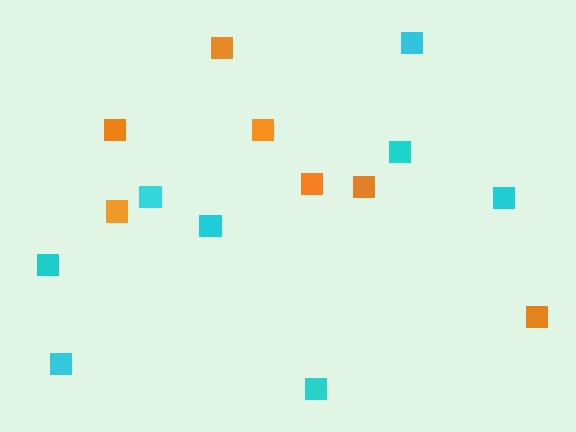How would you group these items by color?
There are 2 groups: one group of orange squares (7) and one group of cyan squares (8).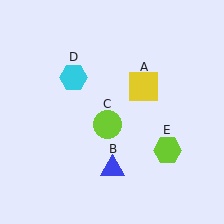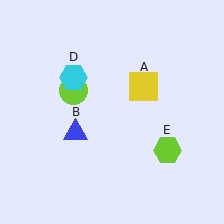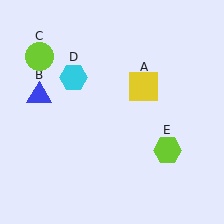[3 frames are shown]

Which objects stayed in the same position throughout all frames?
Yellow square (object A) and cyan hexagon (object D) and lime hexagon (object E) remained stationary.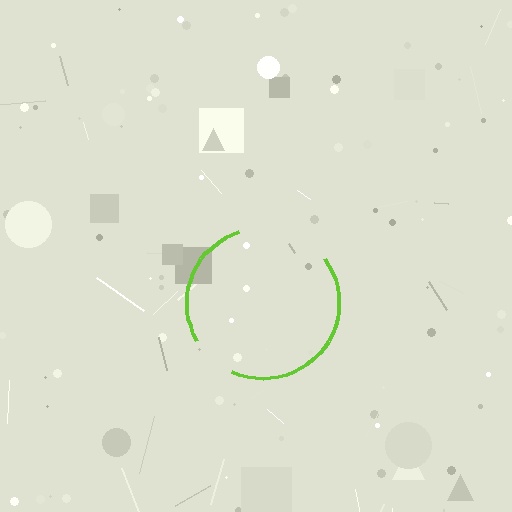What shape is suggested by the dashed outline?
The dashed outline suggests a circle.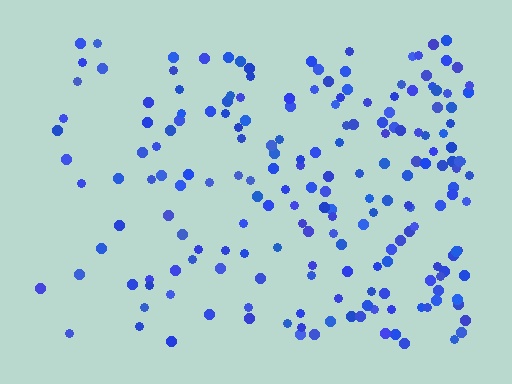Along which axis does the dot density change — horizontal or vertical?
Horizontal.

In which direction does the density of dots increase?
From left to right, with the right side densest.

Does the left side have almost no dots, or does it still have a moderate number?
Still a moderate number, just noticeably fewer than the right.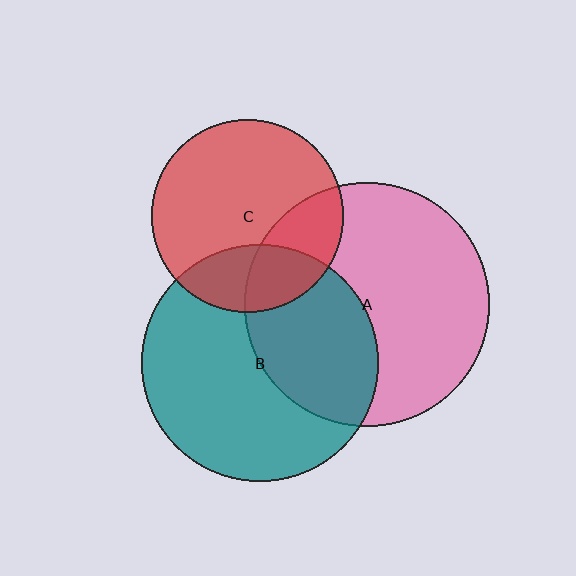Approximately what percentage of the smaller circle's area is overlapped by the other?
Approximately 25%.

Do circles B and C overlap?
Yes.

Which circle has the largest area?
Circle A (pink).